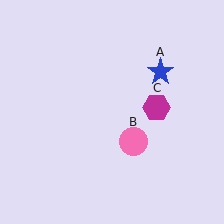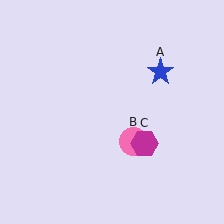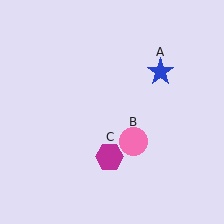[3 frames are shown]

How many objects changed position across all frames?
1 object changed position: magenta hexagon (object C).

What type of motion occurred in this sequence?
The magenta hexagon (object C) rotated clockwise around the center of the scene.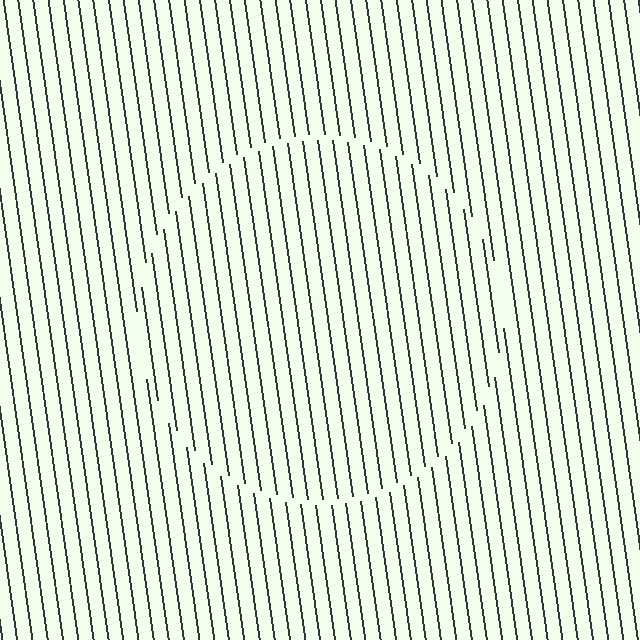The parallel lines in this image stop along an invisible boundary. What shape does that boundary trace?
An illusory circle. The interior of the shape contains the same grating, shifted by half a period — the contour is defined by the phase discontinuity where line-ends from the inner and outer gratings abut.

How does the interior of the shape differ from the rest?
The interior of the shape contains the same grating, shifted by half a period — the contour is defined by the phase discontinuity where line-ends from the inner and outer gratings abut.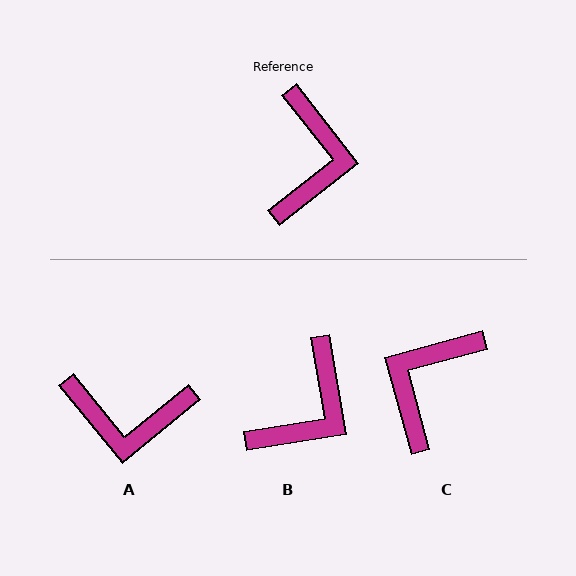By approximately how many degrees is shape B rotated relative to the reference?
Approximately 29 degrees clockwise.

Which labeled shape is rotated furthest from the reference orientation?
C, about 157 degrees away.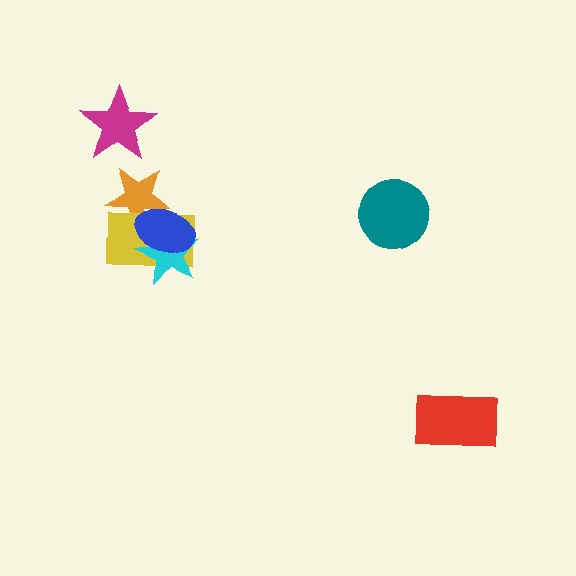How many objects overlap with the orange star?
2 objects overlap with the orange star.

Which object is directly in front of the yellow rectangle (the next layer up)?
The cyan star is directly in front of the yellow rectangle.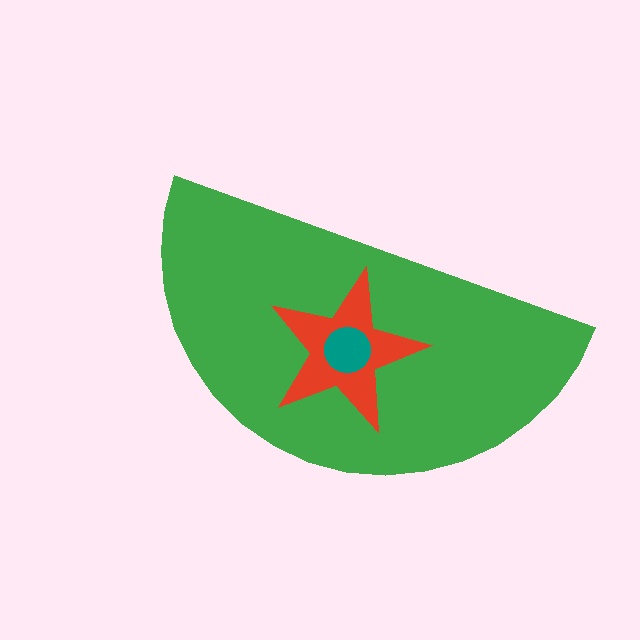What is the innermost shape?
The teal circle.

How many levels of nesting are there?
3.